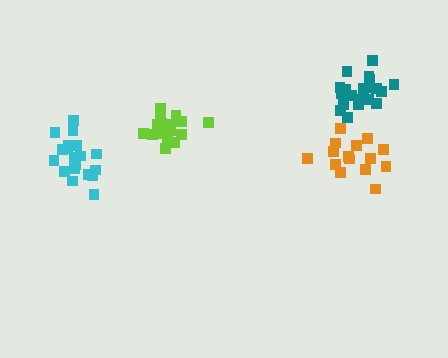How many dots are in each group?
Group 1: 18 dots, Group 2: 15 dots, Group 3: 21 dots, Group 4: 20 dots (74 total).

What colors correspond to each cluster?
The clusters are colored: lime, orange, cyan, teal.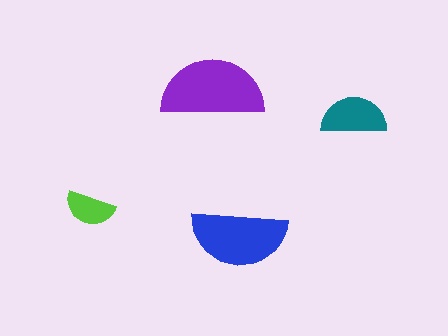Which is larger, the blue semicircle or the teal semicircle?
The blue one.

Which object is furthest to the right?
The teal semicircle is rightmost.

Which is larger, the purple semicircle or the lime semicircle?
The purple one.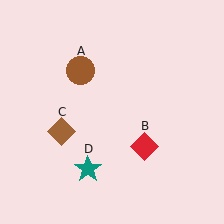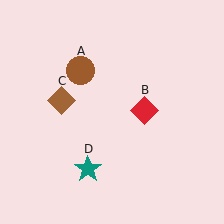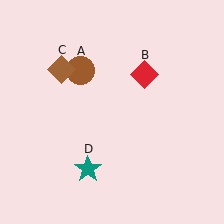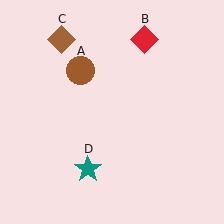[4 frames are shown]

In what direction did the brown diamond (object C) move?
The brown diamond (object C) moved up.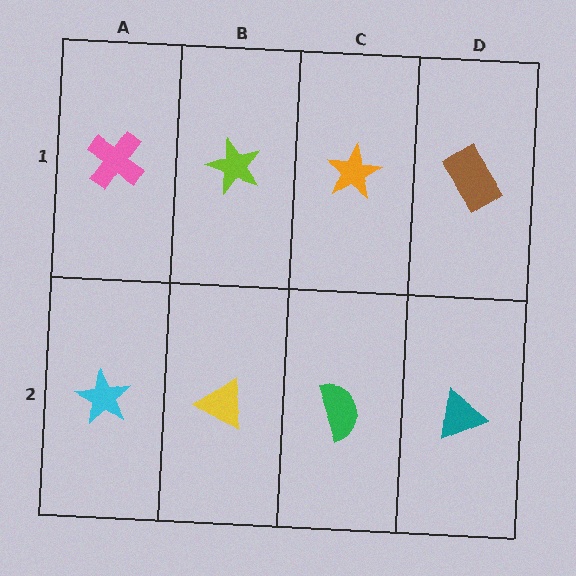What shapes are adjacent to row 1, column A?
A cyan star (row 2, column A), a lime star (row 1, column B).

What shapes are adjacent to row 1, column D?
A teal triangle (row 2, column D), an orange star (row 1, column C).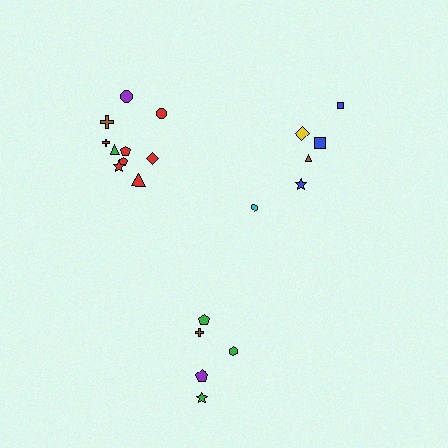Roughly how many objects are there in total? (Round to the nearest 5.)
Roughly 20 objects in total.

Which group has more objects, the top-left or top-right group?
The top-left group.